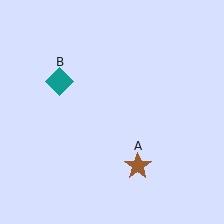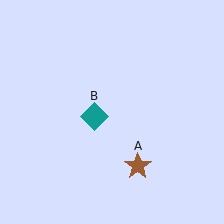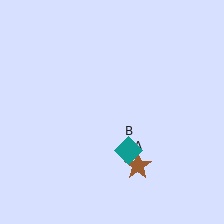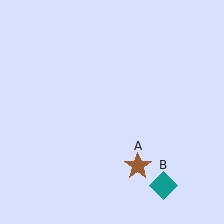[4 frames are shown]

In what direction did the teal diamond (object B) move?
The teal diamond (object B) moved down and to the right.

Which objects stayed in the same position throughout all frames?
Brown star (object A) remained stationary.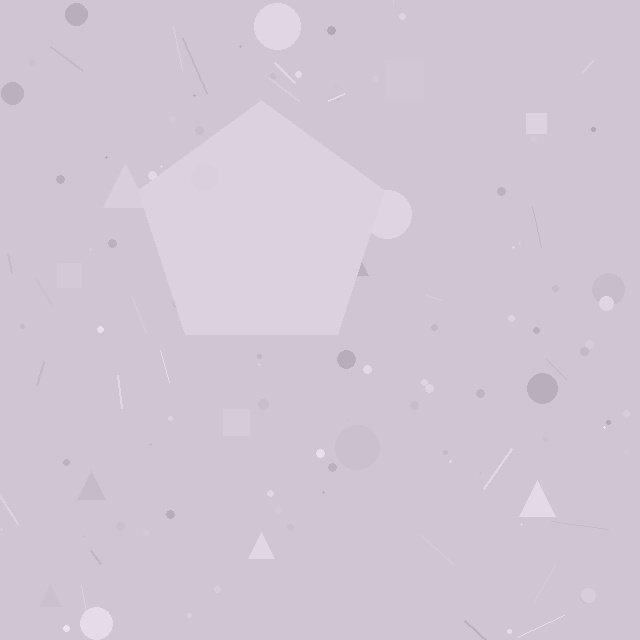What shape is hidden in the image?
A pentagon is hidden in the image.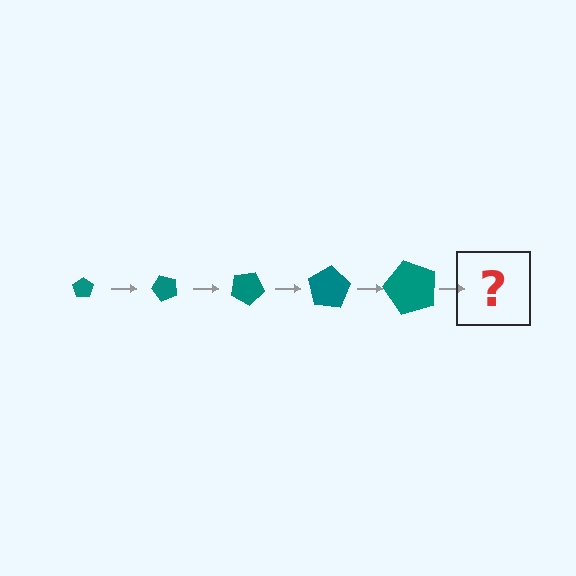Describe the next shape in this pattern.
It should be a pentagon, larger than the previous one and rotated 250 degrees from the start.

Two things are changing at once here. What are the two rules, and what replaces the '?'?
The two rules are that the pentagon grows larger each step and it rotates 50 degrees each step. The '?' should be a pentagon, larger than the previous one and rotated 250 degrees from the start.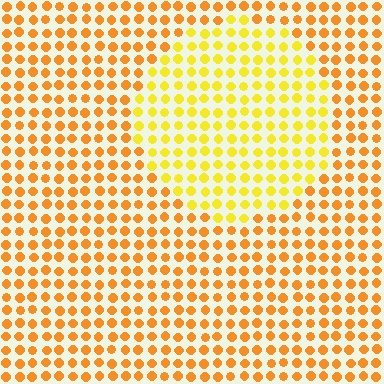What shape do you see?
I see a circle.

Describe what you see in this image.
The image is filled with small orange elements in a uniform arrangement. A circle-shaped region is visible where the elements are tinted to a slightly different hue, forming a subtle color boundary.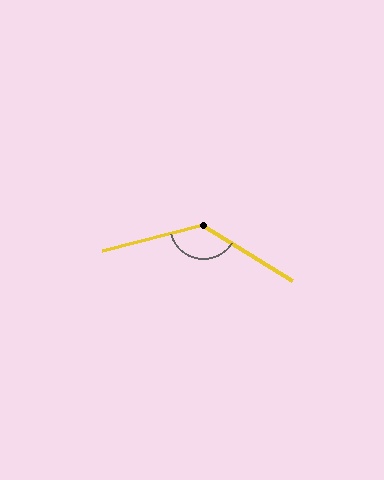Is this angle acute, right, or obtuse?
It is obtuse.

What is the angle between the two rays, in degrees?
Approximately 134 degrees.